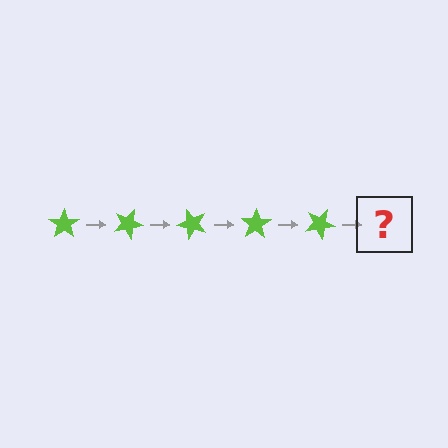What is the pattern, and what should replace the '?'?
The pattern is that the star rotates 25 degrees each step. The '?' should be a lime star rotated 125 degrees.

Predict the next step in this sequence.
The next step is a lime star rotated 125 degrees.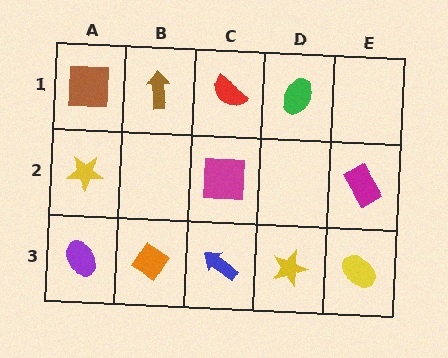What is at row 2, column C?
A magenta square.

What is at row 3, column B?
An orange diamond.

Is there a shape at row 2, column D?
No, that cell is empty.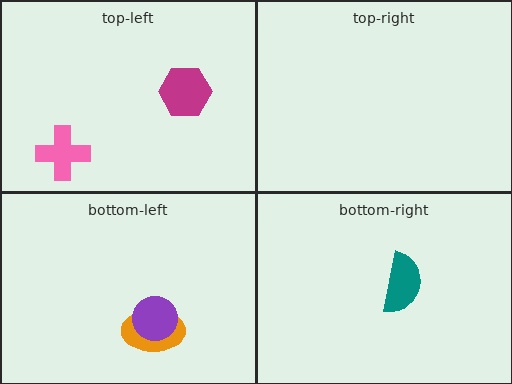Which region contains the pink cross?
The top-left region.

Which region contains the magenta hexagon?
The top-left region.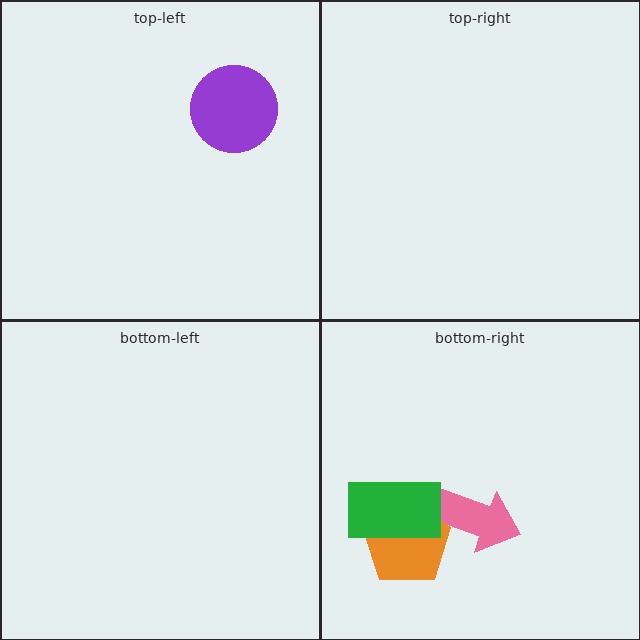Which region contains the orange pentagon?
The bottom-right region.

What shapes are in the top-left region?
The purple circle.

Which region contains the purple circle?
The top-left region.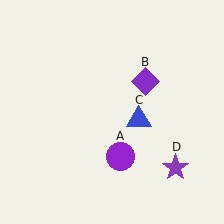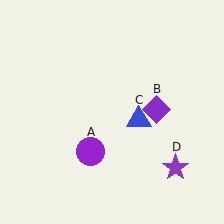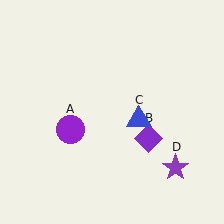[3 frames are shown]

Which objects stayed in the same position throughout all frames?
Blue triangle (object C) and purple star (object D) remained stationary.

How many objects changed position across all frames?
2 objects changed position: purple circle (object A), purple diamond (object B).